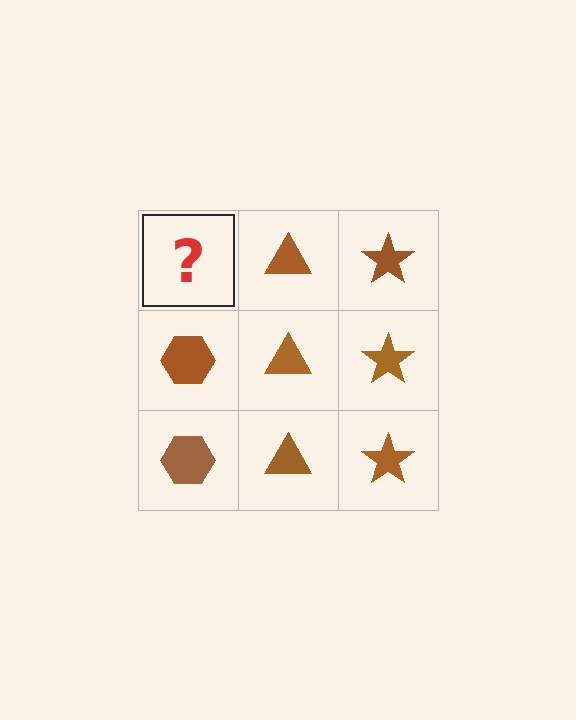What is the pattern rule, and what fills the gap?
The rule is that each column has a consistent shape. The gap should be filled with a brown hexagon.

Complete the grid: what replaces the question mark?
The question mark should be replaced with a brown hexagon.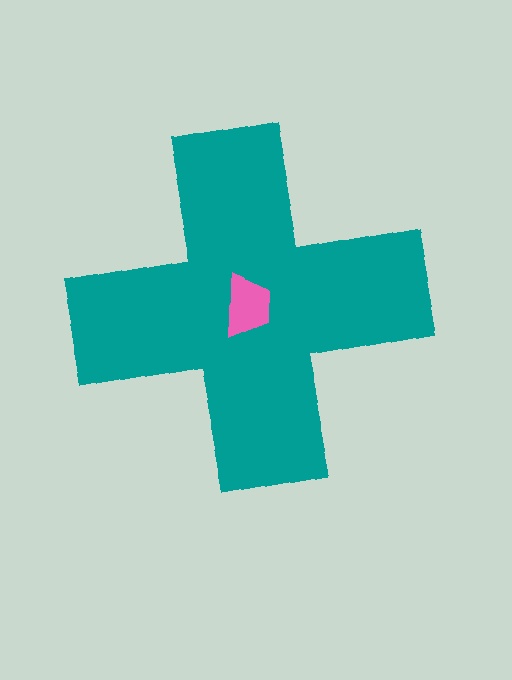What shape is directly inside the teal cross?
The pink trapezoid.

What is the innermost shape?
The pink trapezoid.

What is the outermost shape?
The teal cross.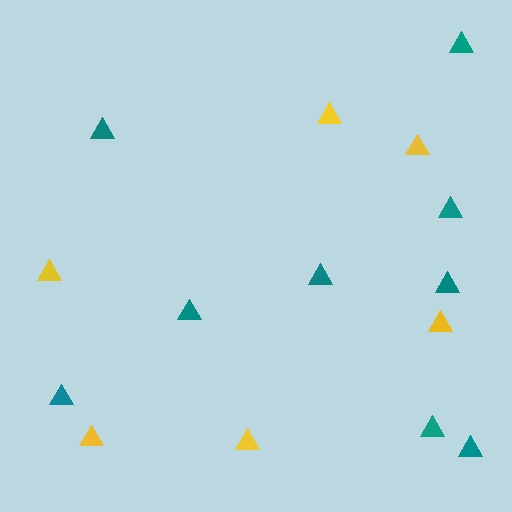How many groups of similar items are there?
There are 2 groups: one group of yellow triangles (6) and one group of teal triangles (9).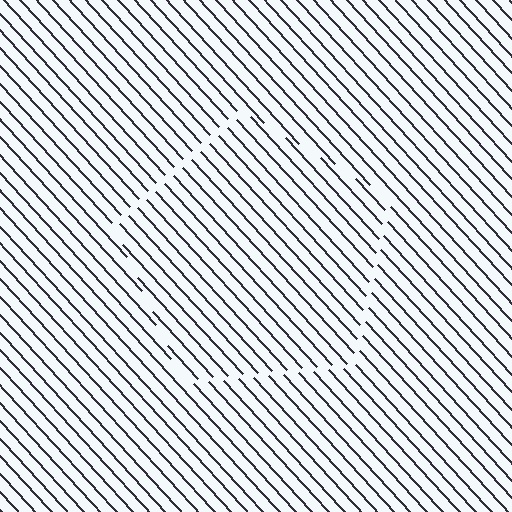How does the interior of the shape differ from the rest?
The interior of the shape contains the same grating, shifted by half a period — the contour is defined by the phase discontinuity where line-ends from the inner and outer gratings abut.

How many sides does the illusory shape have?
5 sides — the line-ends trace a pentagon.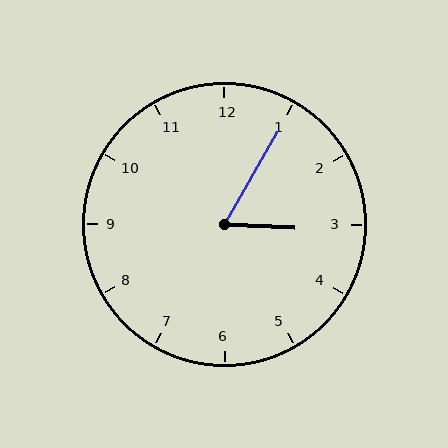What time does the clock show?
3:05.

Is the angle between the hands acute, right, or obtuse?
It is acute.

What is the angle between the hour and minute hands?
Approximately 62 degrees.